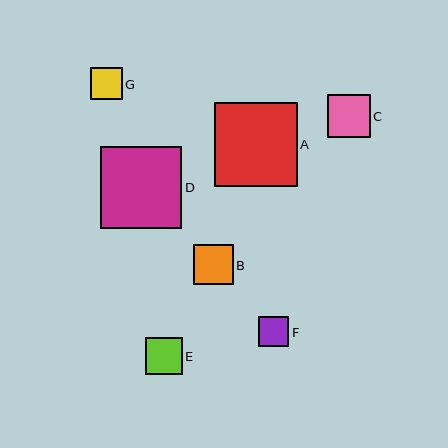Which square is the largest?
Square A is the largest with a size of approximately 83 pixels.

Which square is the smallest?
Square F is the smallest with a size of approximately 30 pixels.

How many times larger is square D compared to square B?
Square D is approximately 2.0 times the size of square B.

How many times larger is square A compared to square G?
Square A is approximately 2.6 times the size of square G.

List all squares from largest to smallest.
From largest to smallest: A, D, C, B, E, G, F.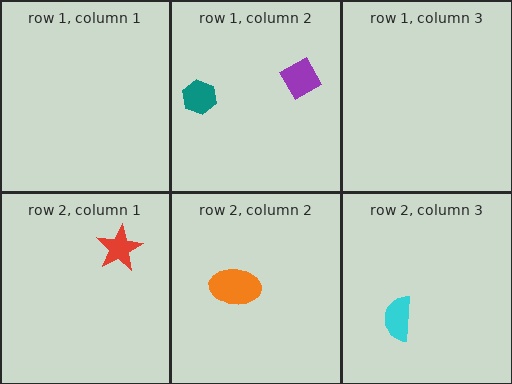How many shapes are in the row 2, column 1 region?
1.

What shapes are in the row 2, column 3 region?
The cyan semicircle.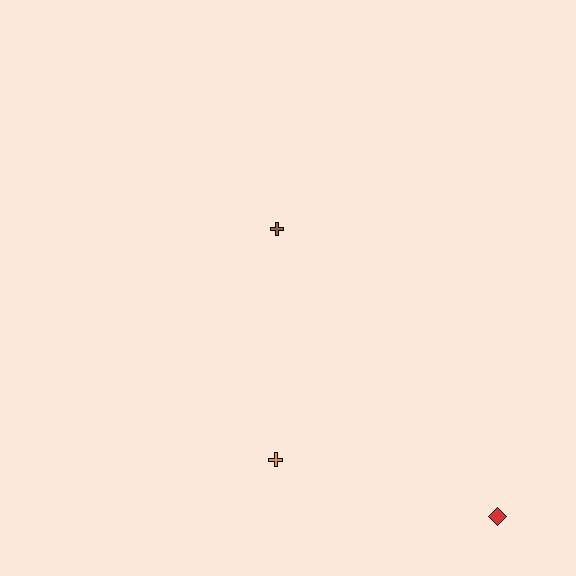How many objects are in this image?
There are 3 objects.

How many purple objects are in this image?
There are no purple objects.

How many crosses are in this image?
There are 2 crosses.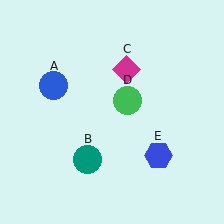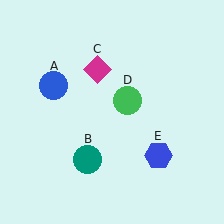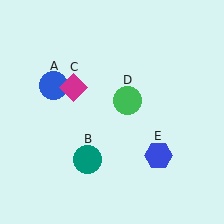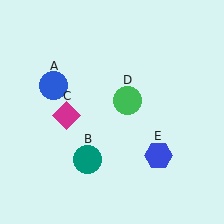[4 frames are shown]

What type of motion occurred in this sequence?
The magenta diamond (object C) rotated counterclockwise around the center of the scene.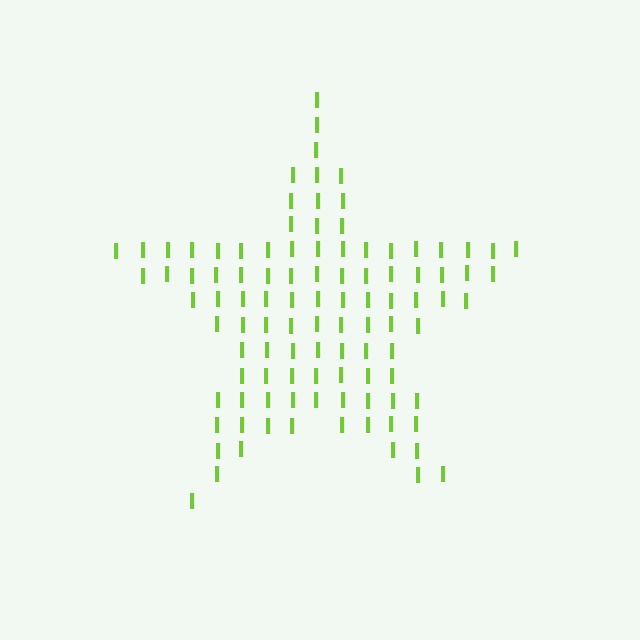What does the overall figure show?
The overall figure shows a star.